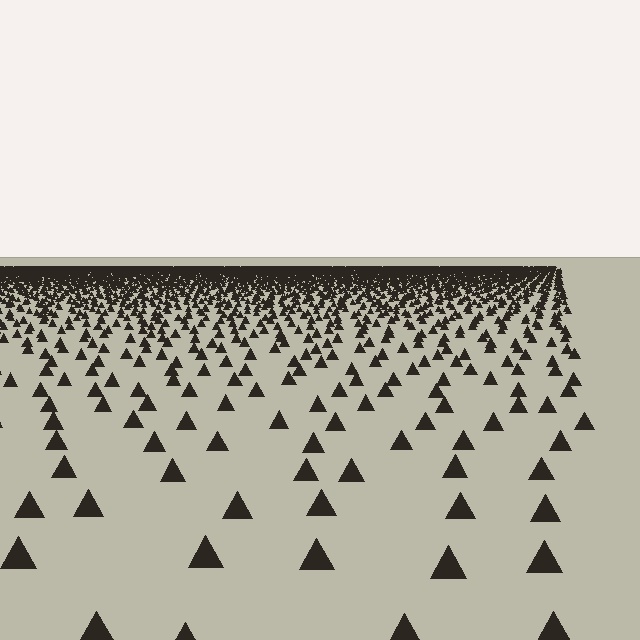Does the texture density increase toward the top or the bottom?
Density increases toward the top.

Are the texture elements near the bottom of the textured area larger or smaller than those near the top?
Larger. Near the bottom, elements are closer to the viewer and appear at a bigger on-screen size.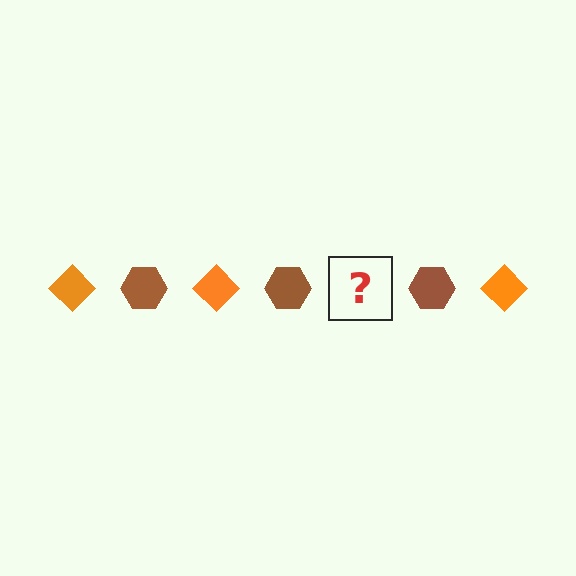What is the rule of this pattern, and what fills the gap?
The rule is that the pattern alternates between orange diamond and brown hexagon. The gap should be filled with an orange diamond.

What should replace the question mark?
The question mark should be replaced with an orange diamond.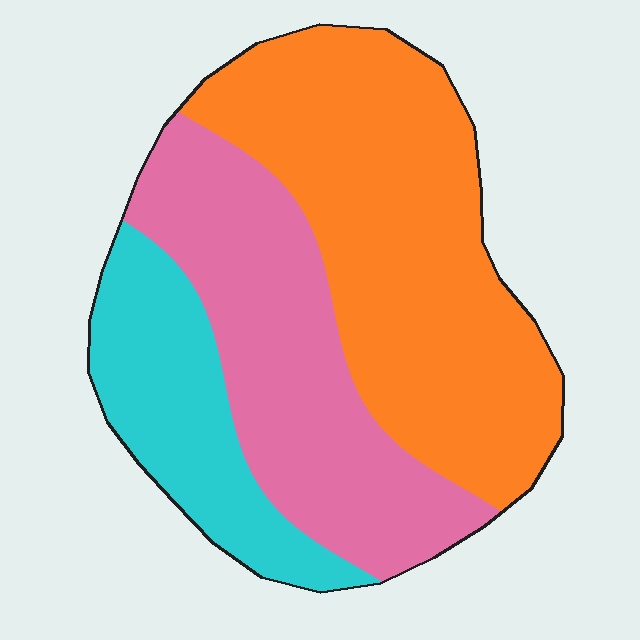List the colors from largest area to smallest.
From largest to smallest: orange, pink, cyan.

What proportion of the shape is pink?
Pink takes up about one third (1/3) of the shape.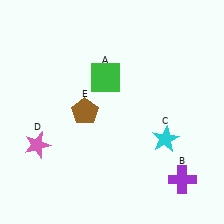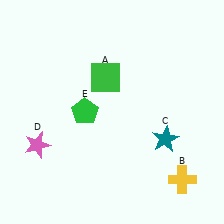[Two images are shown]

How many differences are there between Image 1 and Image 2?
There are 3 differences between the two images.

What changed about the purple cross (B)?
In Image 1, B is purple. In Image 2, it changed to yellow.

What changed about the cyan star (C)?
In Image 1, C is cyan. In Image 2, it changed to teal.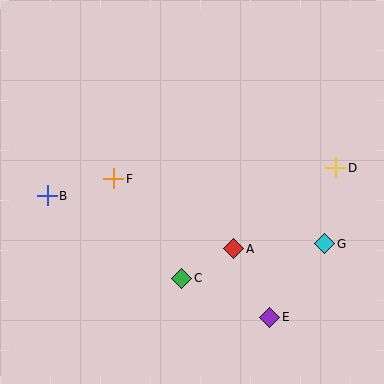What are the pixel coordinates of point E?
Point E is at (270, 317).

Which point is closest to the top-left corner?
Point B is closest to the top-left corner.